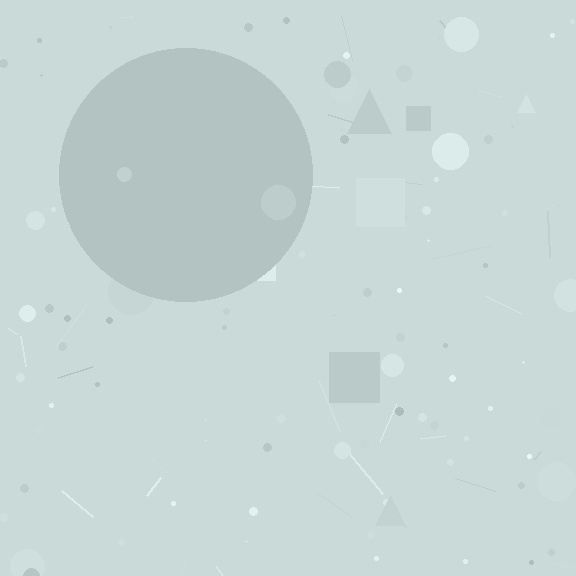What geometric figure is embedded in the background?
A circle is embedded in the background.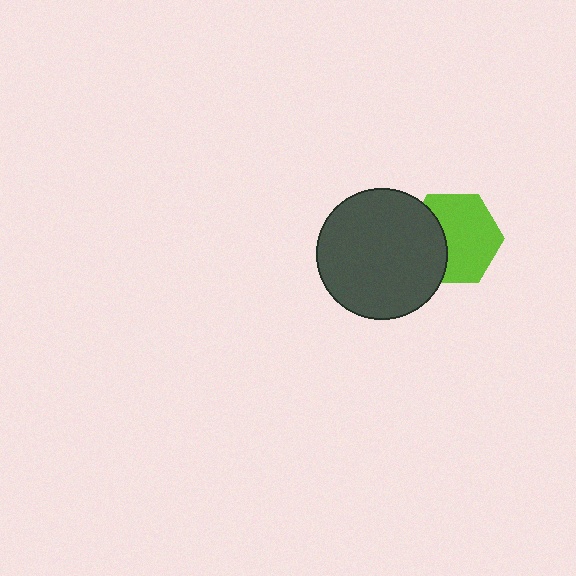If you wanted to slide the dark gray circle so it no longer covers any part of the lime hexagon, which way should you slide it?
Slide it left — that is the most direct way to separate the two shapes.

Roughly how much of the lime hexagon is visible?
Most of it is visible (roughly 66%).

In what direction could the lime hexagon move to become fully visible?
The lime hexagon could move right. That would shift it out from behind the dark gray circle entirely.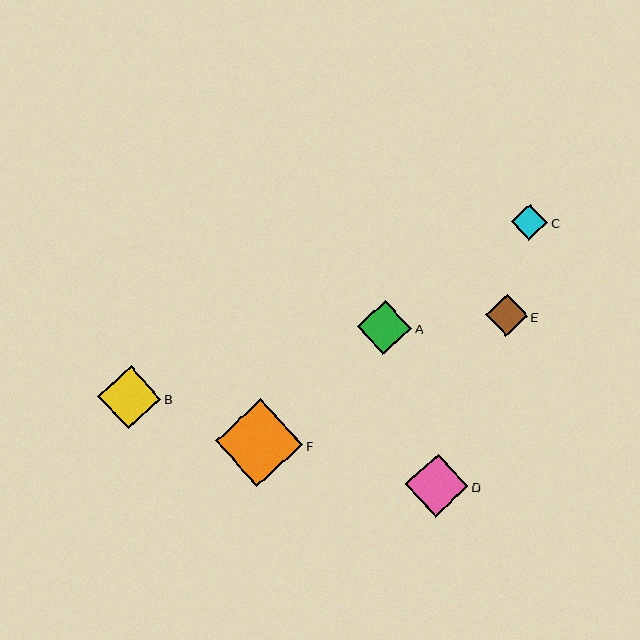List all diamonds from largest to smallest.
From largest to smallest: F, B, D, A, E, C.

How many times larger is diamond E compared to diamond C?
Diamond E is approximately 1.2 times the size of diamond C.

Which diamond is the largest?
Diamond F is the largest with a size of approximately 88 pixels.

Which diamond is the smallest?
Diamond C is the smallest with a size of approximately 36 pixels.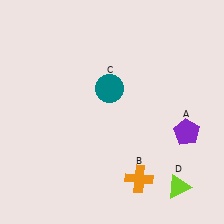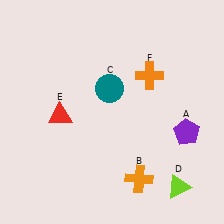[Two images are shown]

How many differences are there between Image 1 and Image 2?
There are 2 differences between the two images.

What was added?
A red triangle (E), an orange cross (F) were added in Image 2.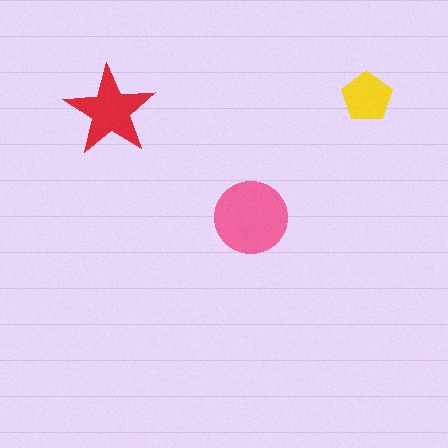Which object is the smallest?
The yellow pentagon.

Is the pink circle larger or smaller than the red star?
Larger.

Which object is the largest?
The pink circle.